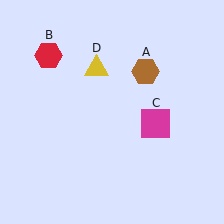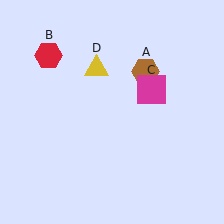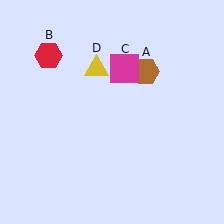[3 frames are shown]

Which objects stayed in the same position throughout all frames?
Brown hexagon (object A) and red hexagon (object B) and yellow triangle (object D) remained stationary.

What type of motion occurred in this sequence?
The magenta square (object C) rotated counterclockwise around the center of the scene.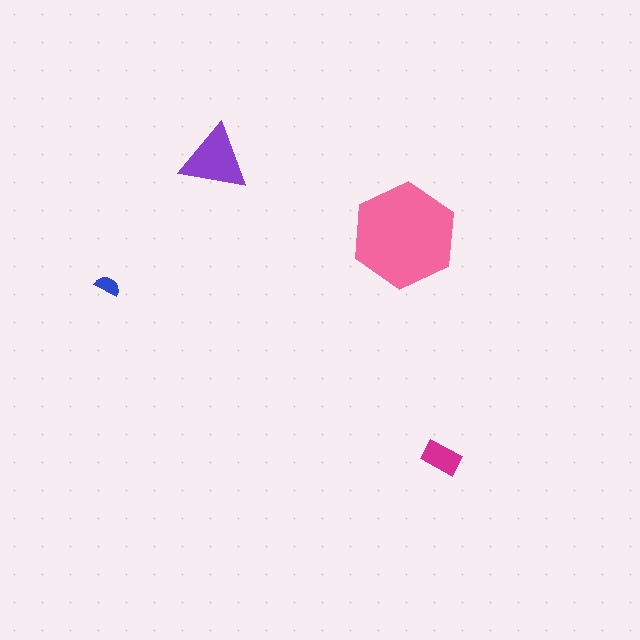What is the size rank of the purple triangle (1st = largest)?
2nd.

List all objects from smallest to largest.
The blue semicircle, the magenta rectangle, the purple triangle, the pink hexagon.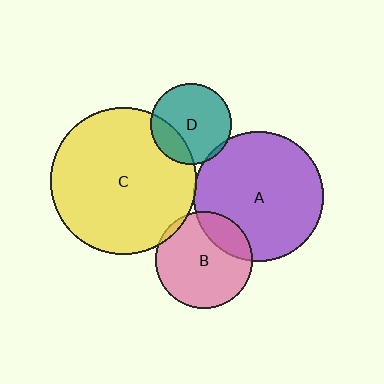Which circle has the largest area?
Circle C (yellow).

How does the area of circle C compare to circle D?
Approximately 3.3 times.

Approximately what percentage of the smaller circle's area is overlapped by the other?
Approximately 5%.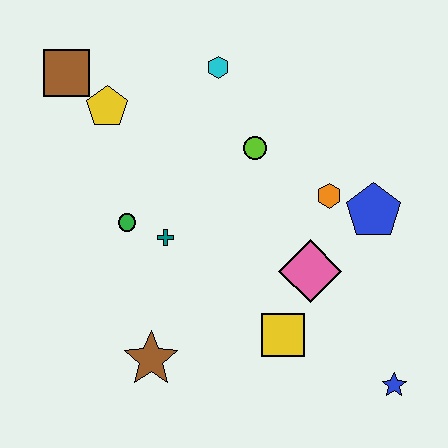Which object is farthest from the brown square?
The blue star is farthest from the brown square.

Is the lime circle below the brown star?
No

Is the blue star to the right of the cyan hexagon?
Yes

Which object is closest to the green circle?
The teal cross is closest to the green circle.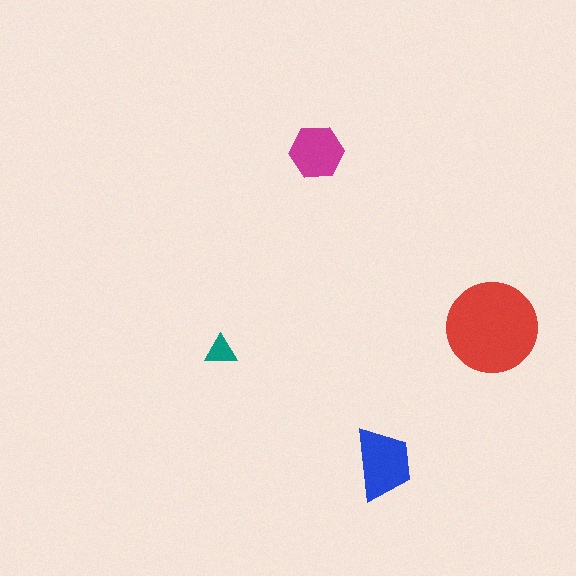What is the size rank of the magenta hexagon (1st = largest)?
3rd.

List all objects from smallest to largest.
The teal triangle, the magenta hexagon, the blue trapezoid, the red circle.